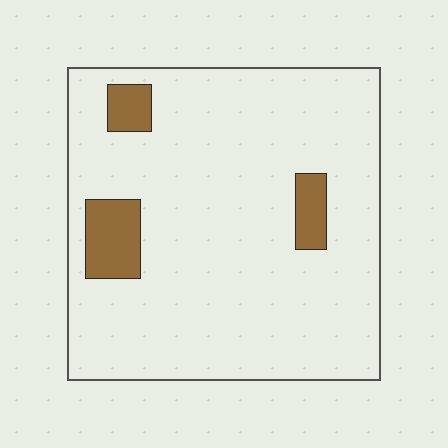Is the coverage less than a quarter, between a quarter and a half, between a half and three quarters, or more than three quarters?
Less than a quarter.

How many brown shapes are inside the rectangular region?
3.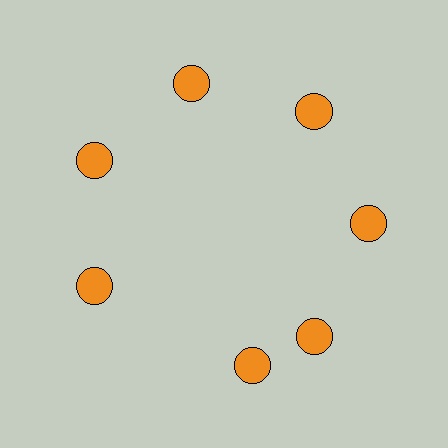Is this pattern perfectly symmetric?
No. The 7 orange circles are arranged in a ring, but one element near the 6 o'clock position is rotated out of alignment along the ring, breaking the 7-fold rotational symmetry.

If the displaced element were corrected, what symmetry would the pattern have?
It would have 7-fold rotational symmetry — the pattern would map onto itself every 51 degrees.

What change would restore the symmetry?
The symmetry would be restored by rotating it back into even spacing with its neighbors so that all 7 circles sit at equal angles and equal distance from the center.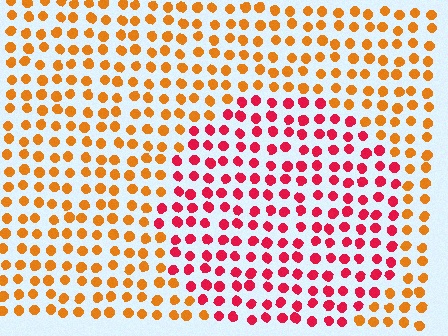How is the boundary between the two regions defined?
The boundary is defined purely by a slight shift in hue (about 45 degrees). Spacing, size, and orientation are identical on both sides.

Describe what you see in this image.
The image is filled with small orange elements in a uniform arrangement. A circle-shaped region is visible where the elements are tinted to a slightly different hue, forming a subtle color boundary.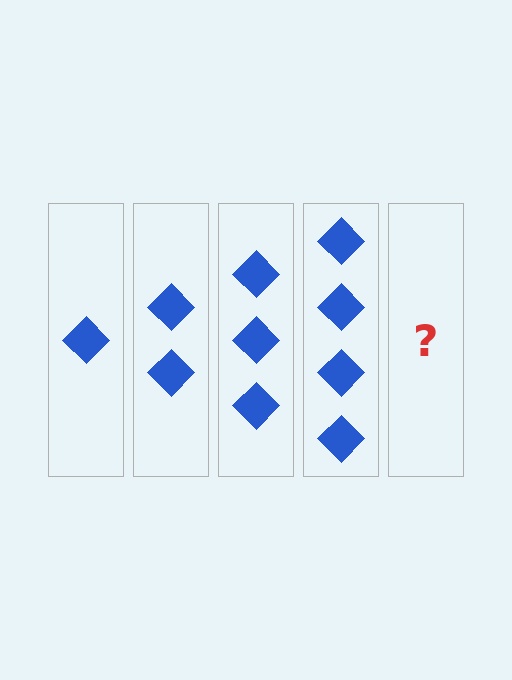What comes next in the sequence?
The next element should be 5 diamonds.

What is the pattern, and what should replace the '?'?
The pattern is that each step adds one more diamond. The '?' should be 5 diamonds.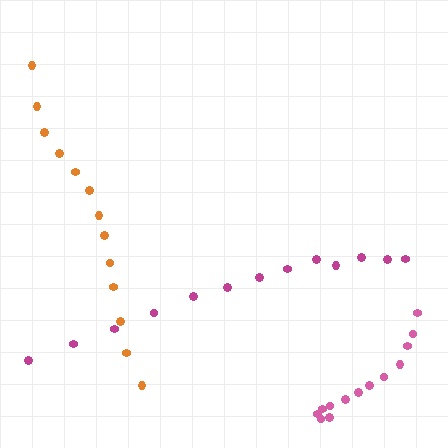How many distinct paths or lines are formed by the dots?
There are 3 distinct paths.